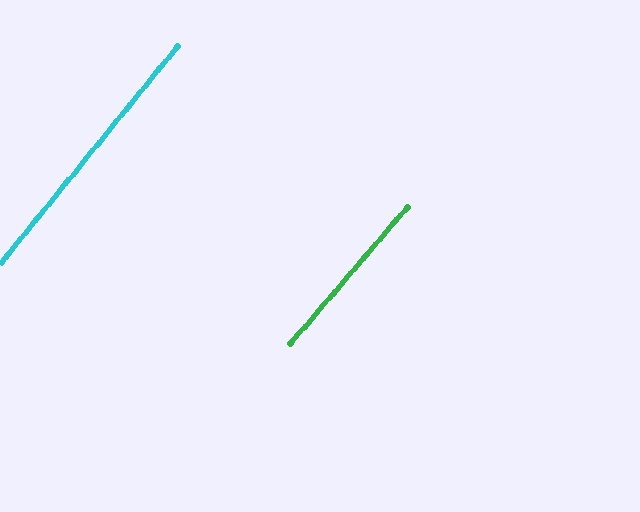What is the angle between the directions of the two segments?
Approximately 2 degrees.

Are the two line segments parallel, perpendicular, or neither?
Parallel — their directions differ by only 1.6°.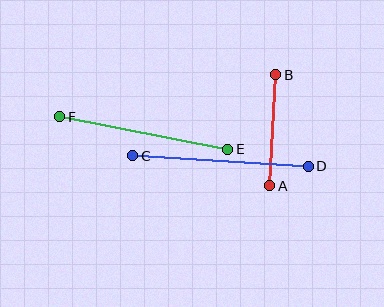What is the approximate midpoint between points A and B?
The midpoint is at approximately (273, 130) pixels.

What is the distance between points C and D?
The distance is approximately 176 pixels.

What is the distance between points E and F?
The distance is approximately 171 pixels.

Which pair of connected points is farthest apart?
Points C and D are farthest apart.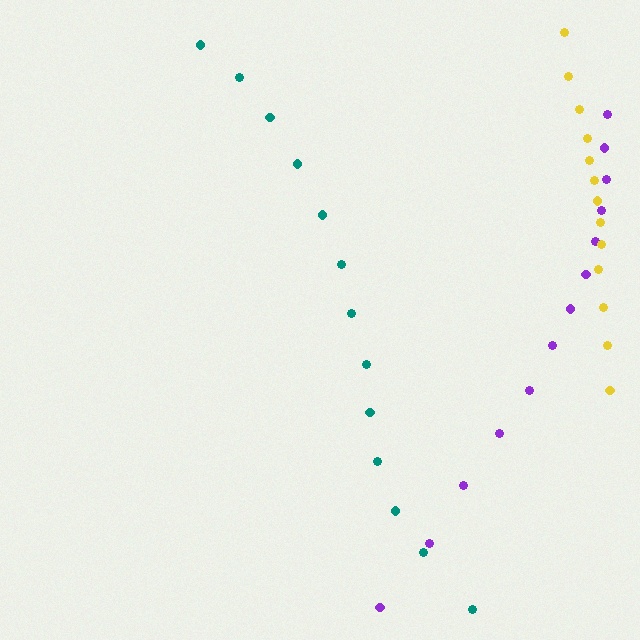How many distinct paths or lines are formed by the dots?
There are 3 distinct paths.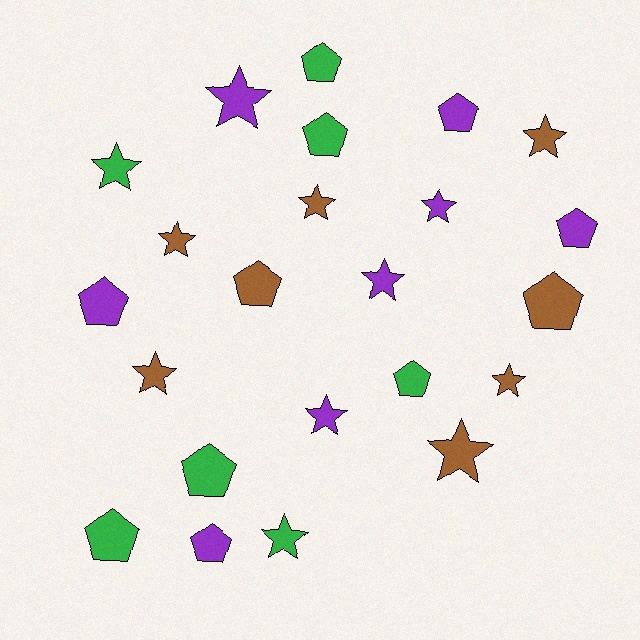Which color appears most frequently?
Brown, with 8 objects.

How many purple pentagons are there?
There are 4 purple pentagons.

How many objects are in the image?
There are 23 objects.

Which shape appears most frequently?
Star, with 12 objects.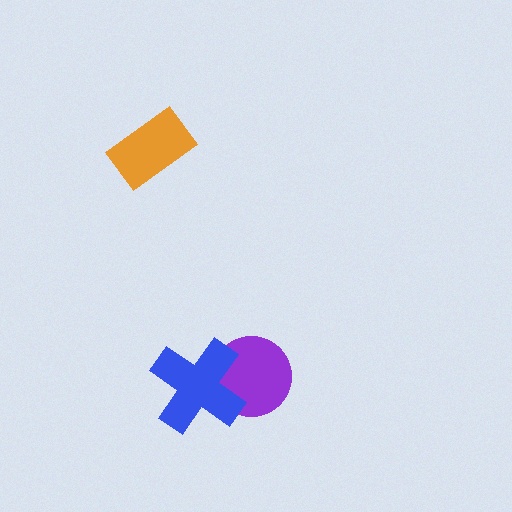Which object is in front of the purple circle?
The blue cross is in front of the purple circle.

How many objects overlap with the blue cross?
1 object overlaps with the blue cross.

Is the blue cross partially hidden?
No, no other shape covers it.